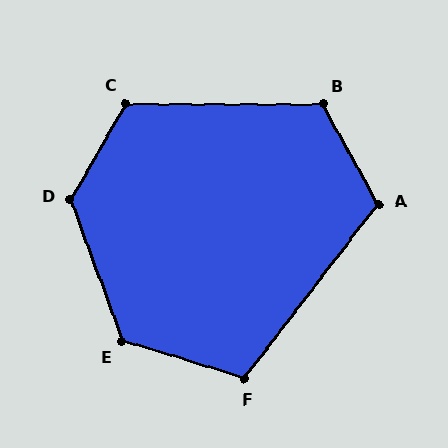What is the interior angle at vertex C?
Approximately 120 degrees (obtuse).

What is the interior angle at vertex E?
Approximately 127 degrees (obtuse).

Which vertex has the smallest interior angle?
F, at approximately 111 degrees.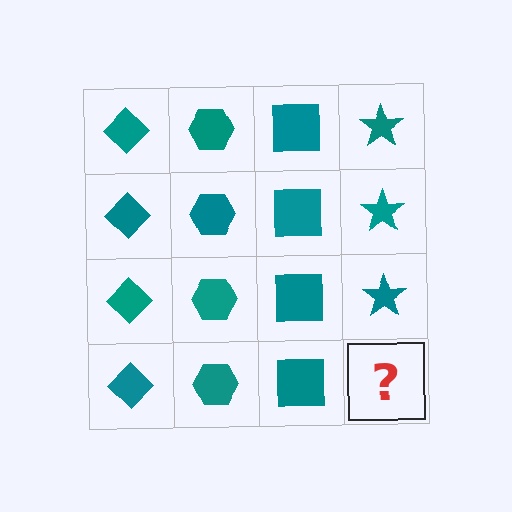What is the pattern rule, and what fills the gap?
The rule is that each column has a consistent shape. The gap should be filled with a teal star.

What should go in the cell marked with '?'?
The missing cell should contain a teal star.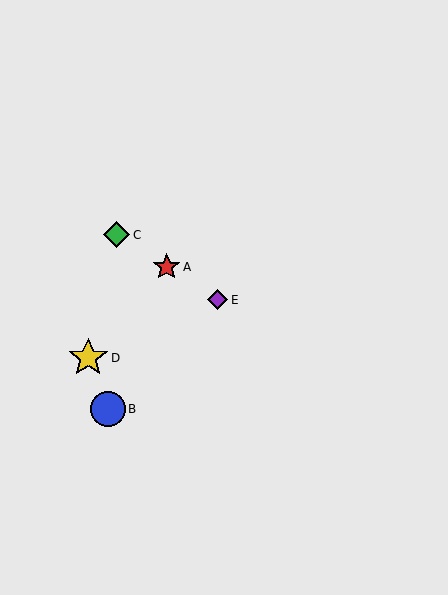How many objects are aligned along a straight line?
3 objects (A, C, E) are aligned along a straight line.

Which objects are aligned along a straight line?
Objects A, C, E are aligned along a straight line.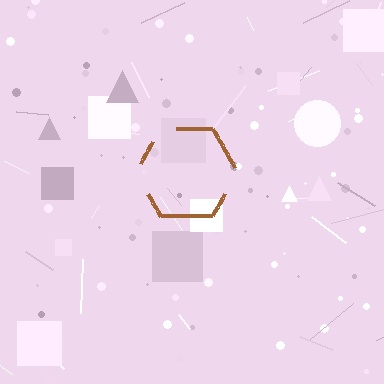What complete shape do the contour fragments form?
The contour fragments form a hexagon.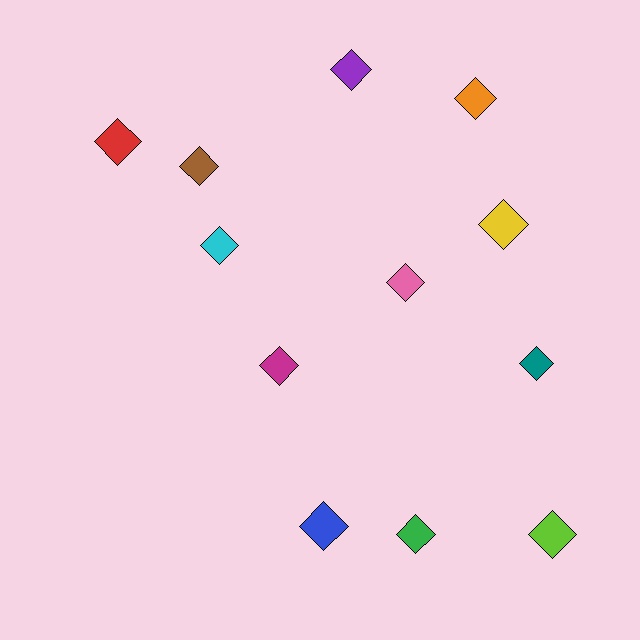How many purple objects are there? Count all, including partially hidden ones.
There is 1 purple object.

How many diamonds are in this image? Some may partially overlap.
There are 12 diamonds.